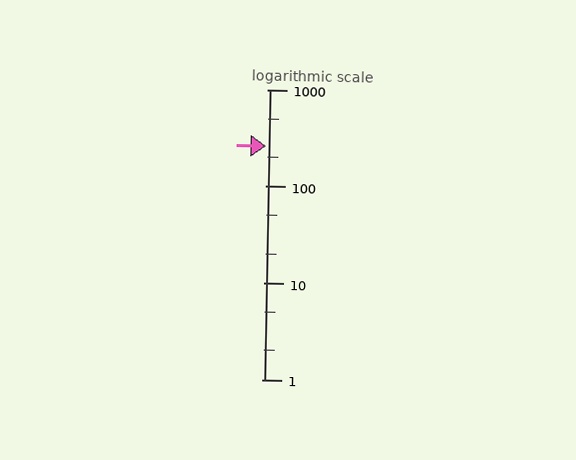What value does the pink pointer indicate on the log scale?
The pointer indicates approximately 260.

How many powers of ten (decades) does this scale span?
The scale spans 3 decades, from 1 to 1000.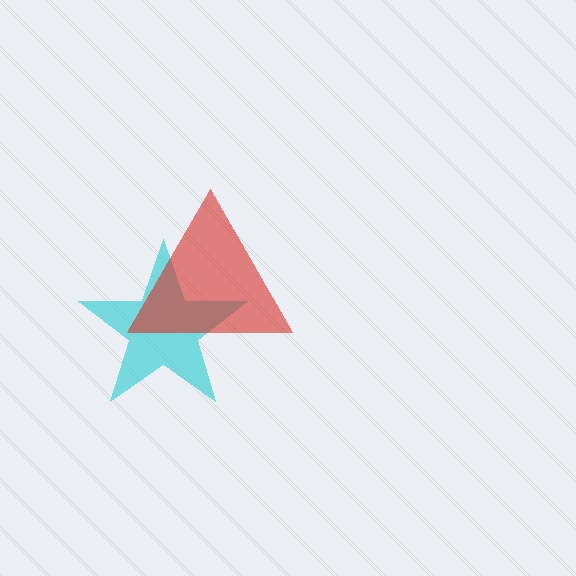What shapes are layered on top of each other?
The layered shapes are: a cyan star, a red triangle.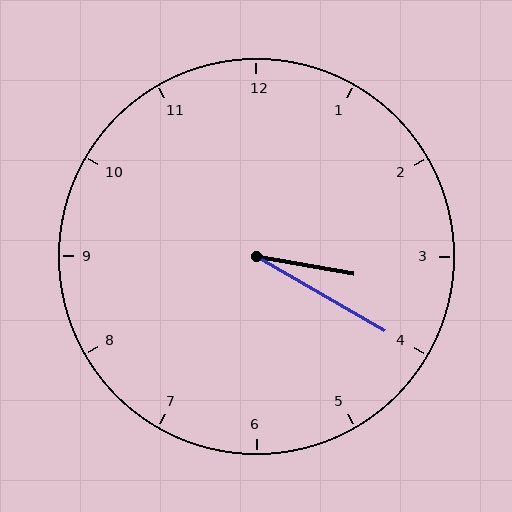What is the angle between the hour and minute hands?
Approximately 20 degrees.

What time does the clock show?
3:20.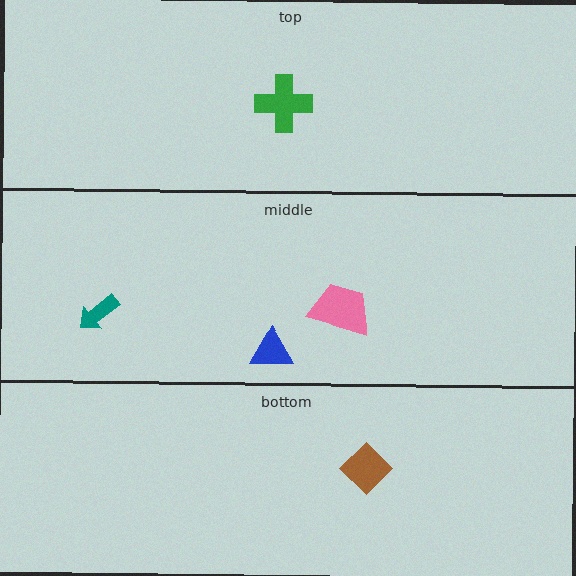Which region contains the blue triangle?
The middle region.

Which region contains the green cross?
The top region.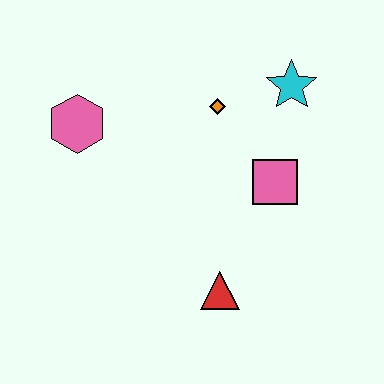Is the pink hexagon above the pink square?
Yes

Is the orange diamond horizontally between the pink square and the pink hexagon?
Yes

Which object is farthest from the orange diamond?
The red triangle is farthest from the orange diamond.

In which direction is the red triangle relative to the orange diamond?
The red triangle is below the orange diamond.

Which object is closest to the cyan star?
The orange diamond is closest to the cyan star.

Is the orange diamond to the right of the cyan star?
No